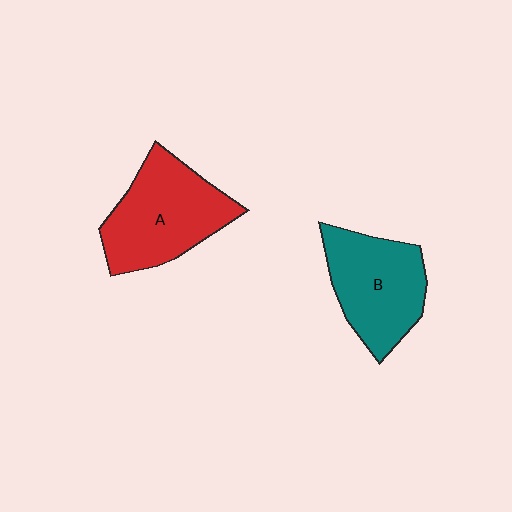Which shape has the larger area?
Shape A (red).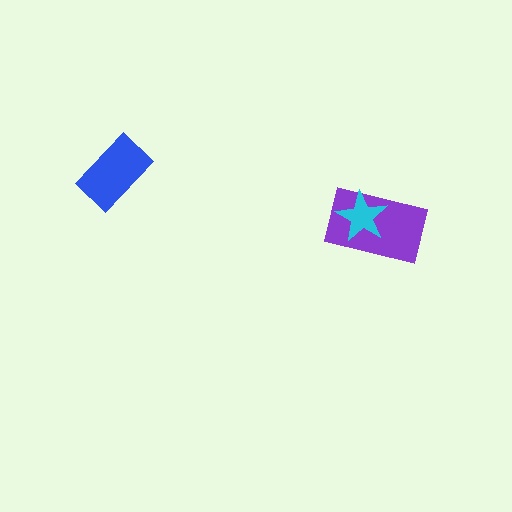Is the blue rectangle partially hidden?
No, no other shape covers it.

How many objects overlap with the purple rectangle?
1 object overlaps with the purple rectangle.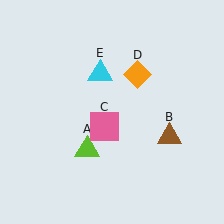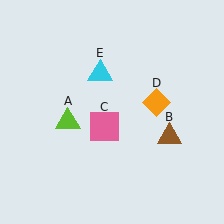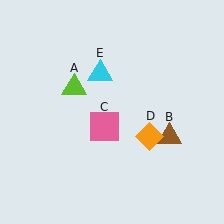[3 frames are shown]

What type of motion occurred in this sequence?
The lime triangle (object A), orange diamond (object D) rotated clockwise around the center of the scene.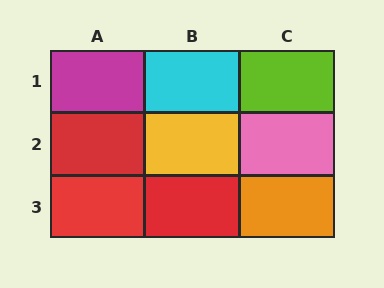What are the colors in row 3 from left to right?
Red, red, orange.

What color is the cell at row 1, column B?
Cyan.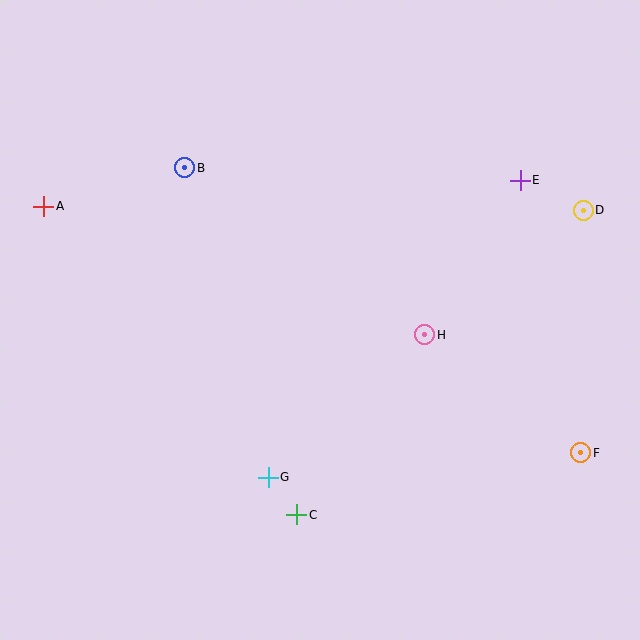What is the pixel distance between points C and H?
The distance between C and H is 221 pixels.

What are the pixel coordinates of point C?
Point C is at (297, 515).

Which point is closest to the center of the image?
Point H at (425, 335) is closest to the center.